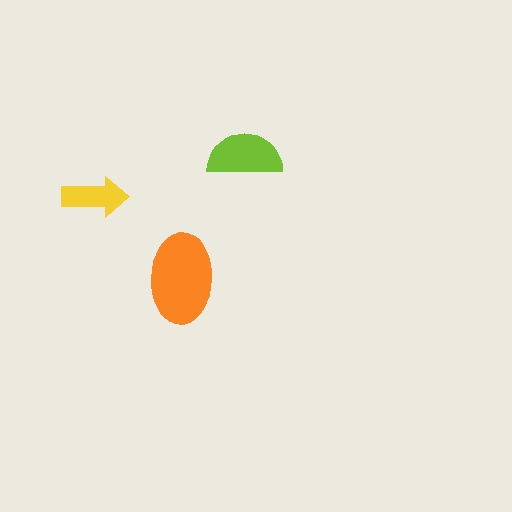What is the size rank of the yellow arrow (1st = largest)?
3rd.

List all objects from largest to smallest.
The orange ellipse, the lime semicircle, the yellow arrow.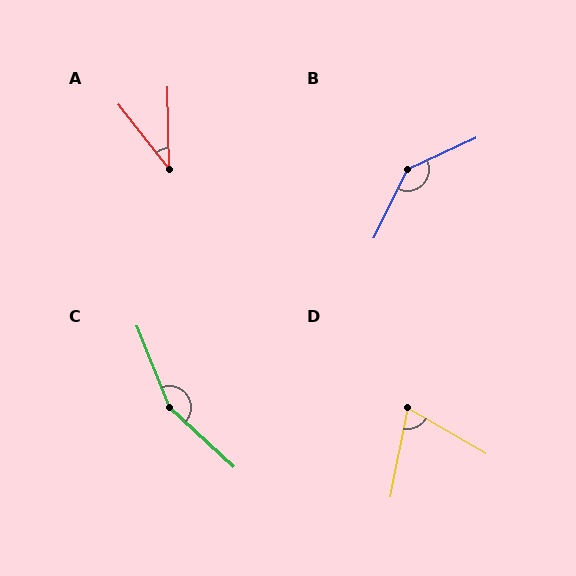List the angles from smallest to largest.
A (37°), D (71°), B (141°), C (154°).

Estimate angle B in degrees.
Approximately 141 degrees.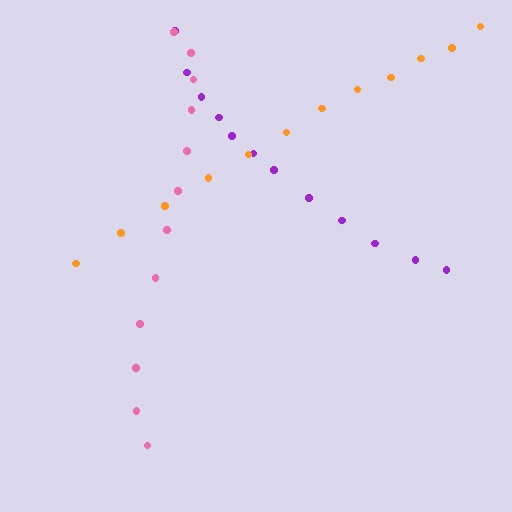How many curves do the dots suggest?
There are 3 distinct paths.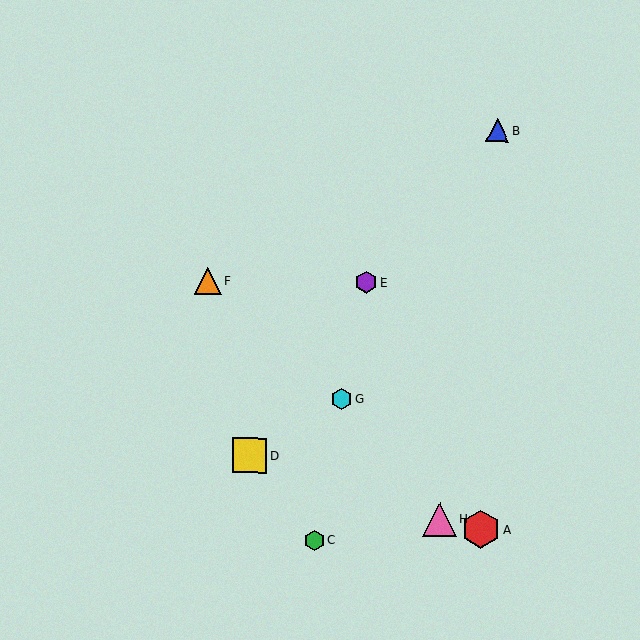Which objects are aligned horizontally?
Objects E, F are aligned horizontally.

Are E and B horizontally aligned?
No, E is at y≈283 and B is at y≈131.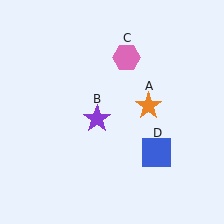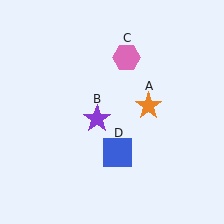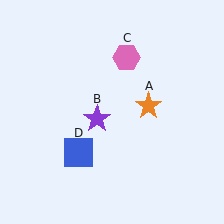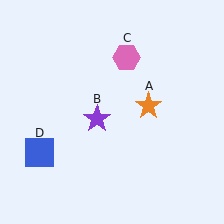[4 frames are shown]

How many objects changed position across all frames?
1 object changed position: blue square (object D).